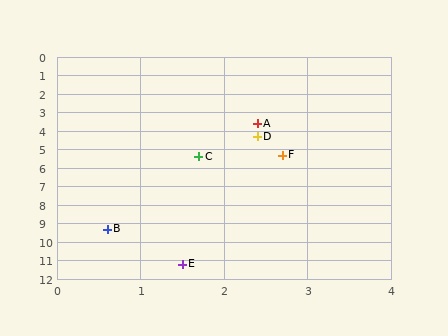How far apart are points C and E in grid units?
Points C and E are about 5.8 grid units apart.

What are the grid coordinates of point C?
Point C is at approximately (1.7, 5.4).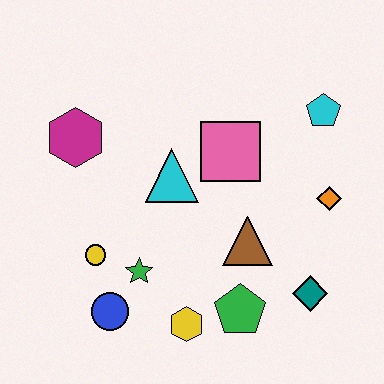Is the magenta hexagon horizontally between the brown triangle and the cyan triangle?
No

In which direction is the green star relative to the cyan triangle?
The green star is below the cyan triangle.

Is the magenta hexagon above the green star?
Yes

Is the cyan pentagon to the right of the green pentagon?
Yes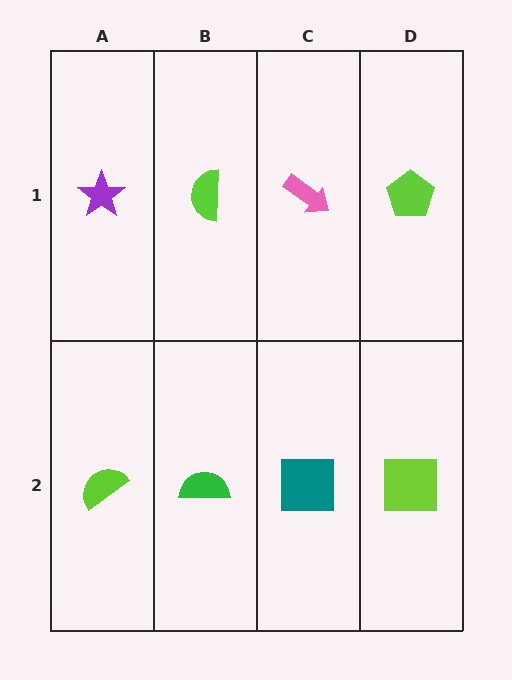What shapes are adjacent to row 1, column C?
A teal square (row 2, column C), a lime semicircle (row 1, column B), a lime pentagon (row 1, column D).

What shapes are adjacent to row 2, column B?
A lime semicircle (row 1, column B), a lime semicircle (row 2, column A), a teal square (row 2, column C).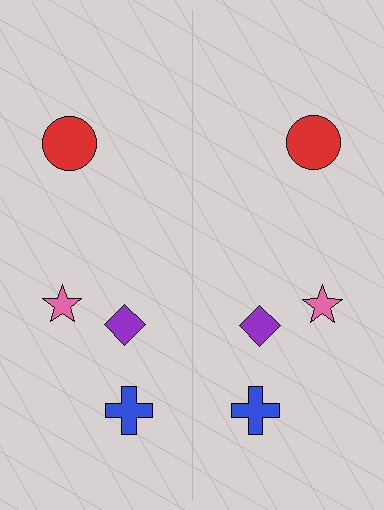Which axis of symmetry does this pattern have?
The pattern has a vertical axis of symmetry running through the center of the image.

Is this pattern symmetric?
Yes, this pattern has bilateral (reflection) symmetry.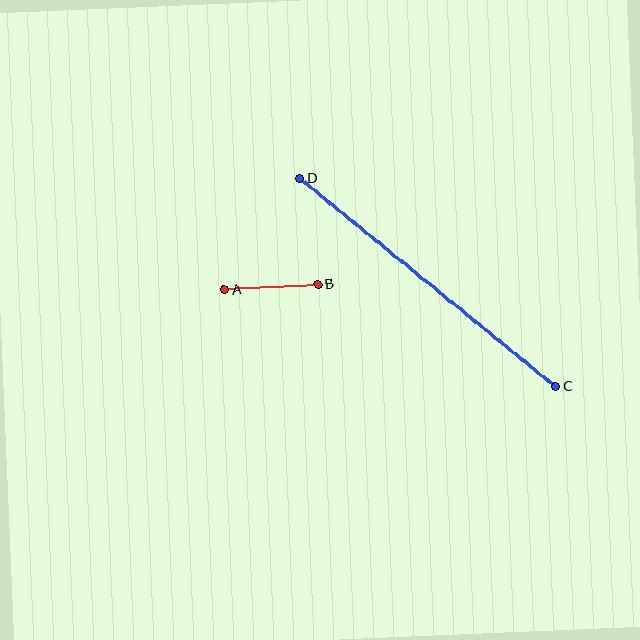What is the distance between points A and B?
The distance is approximately 94 pixels.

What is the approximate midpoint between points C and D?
The midpoint is at approximately (428, 282) pixels.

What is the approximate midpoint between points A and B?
The midpoint is at approximately (271, 287) pixels.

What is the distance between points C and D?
The distance is approximately 330 pixels.